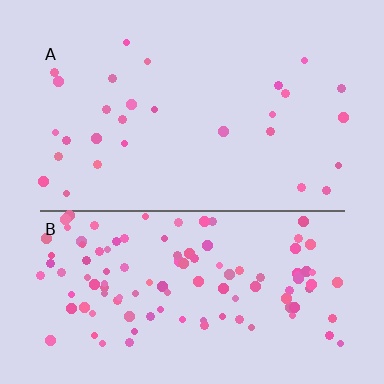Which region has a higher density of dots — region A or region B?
B (the bottom).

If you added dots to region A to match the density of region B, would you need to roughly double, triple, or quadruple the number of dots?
Approximately quadruple.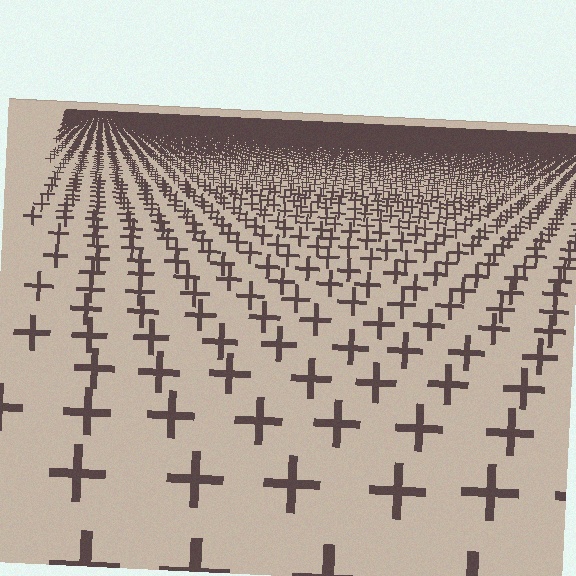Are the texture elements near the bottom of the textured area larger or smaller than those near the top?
Larger. Near the bottom, elements are closer to the viewer and appear at a bigger on-screen size.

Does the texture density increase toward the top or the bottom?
Density increases toward the top.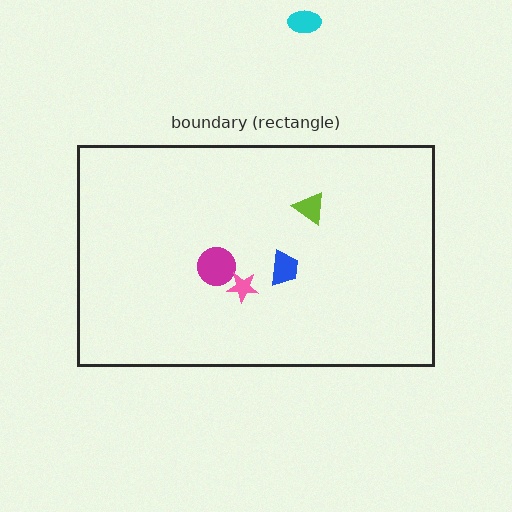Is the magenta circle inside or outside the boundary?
Inside.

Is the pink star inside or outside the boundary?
Inside.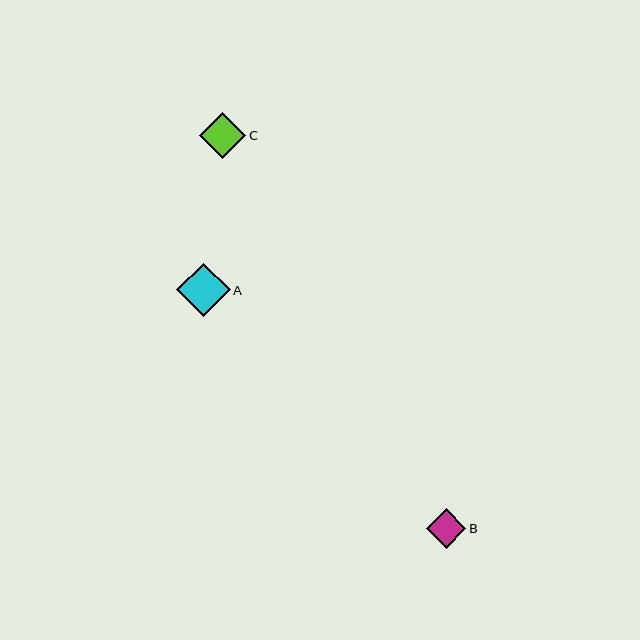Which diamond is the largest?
Diamond A is the largest with a size of approximately 53 pixels.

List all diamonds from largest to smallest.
From largest to smallest: A, C, B.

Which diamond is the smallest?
Diamond B is the smallest with a size of approximately 40 pixels.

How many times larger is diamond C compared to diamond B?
Diamond C is approximately 1.2 times the size of diamond B.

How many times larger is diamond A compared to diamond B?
Diamond A is approximately 1.3 times the size of diamond B.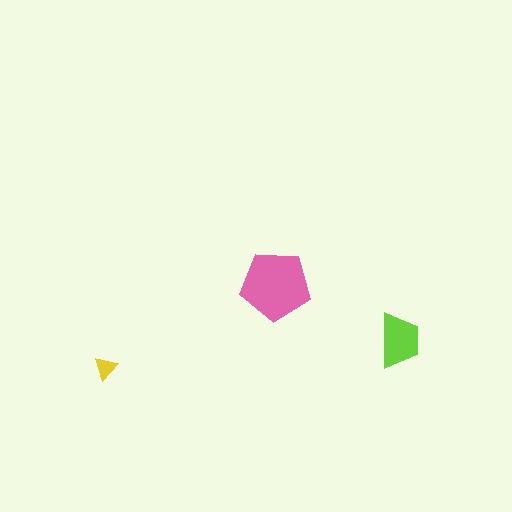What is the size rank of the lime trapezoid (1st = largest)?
2nd.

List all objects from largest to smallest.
The pink pentagon, the lime trapezoid, the yellow triangle.